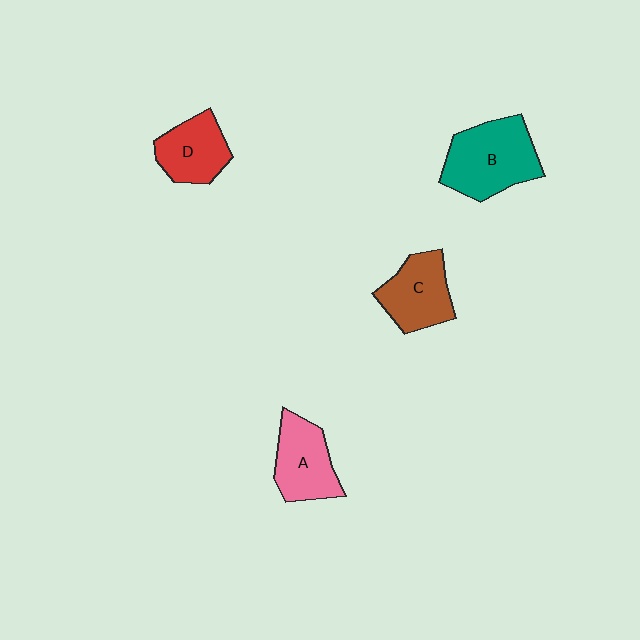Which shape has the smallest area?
Shape D (red).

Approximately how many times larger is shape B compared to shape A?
Approximately 1.4 times.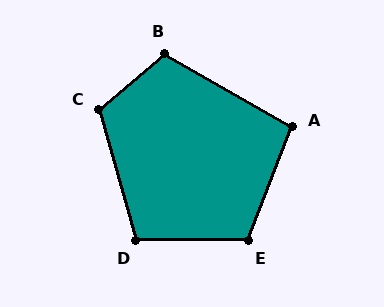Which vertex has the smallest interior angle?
A, at approximately 99 degrees.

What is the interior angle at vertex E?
Approximately 111 degrees (obtuse).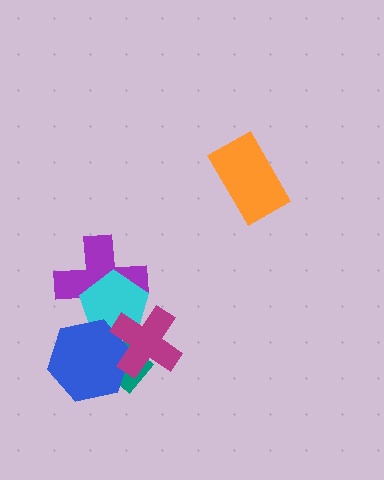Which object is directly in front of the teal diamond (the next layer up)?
The blue hexagon is directly in front of the teal diamond.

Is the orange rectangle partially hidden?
No, no other shape covers it.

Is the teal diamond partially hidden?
Yes, it is partially covered by another shape.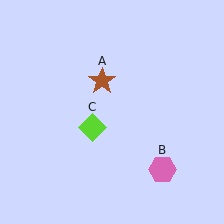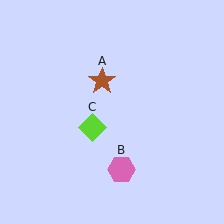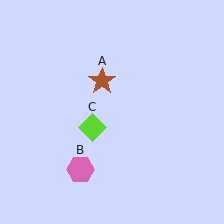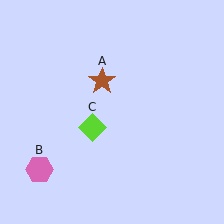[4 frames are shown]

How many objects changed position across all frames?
1 object changed position: pink hexagon (object B).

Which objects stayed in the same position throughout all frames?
Brown star (object A) and lime diamond (object C) remained stationary.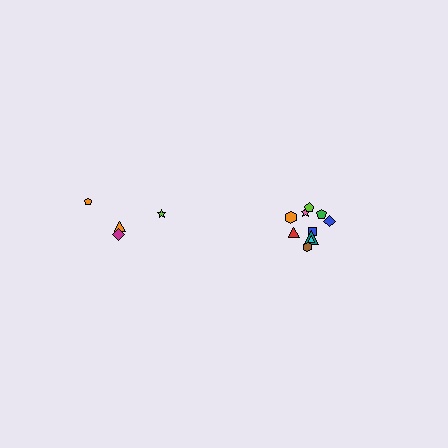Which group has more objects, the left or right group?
The right group.